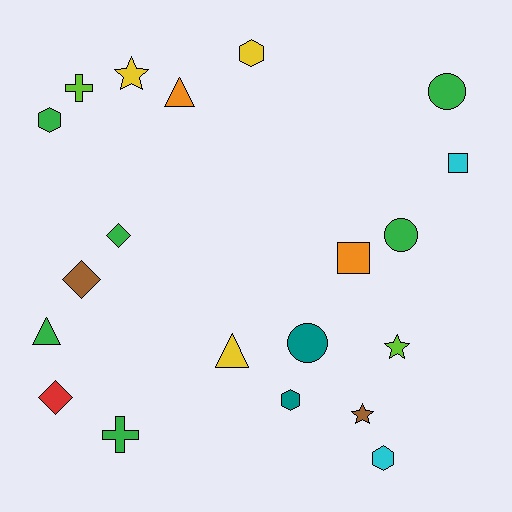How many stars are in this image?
There are 3 stars.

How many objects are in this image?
There are 20 objects.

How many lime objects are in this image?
There are 2 lime objects.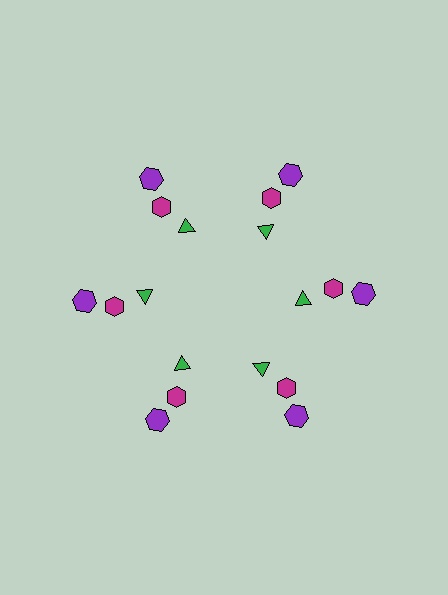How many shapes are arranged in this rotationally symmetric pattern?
There are 18 shapes, arranged in 6 groups of 3.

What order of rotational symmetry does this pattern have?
This pattern has 6-fold rotational symmetry.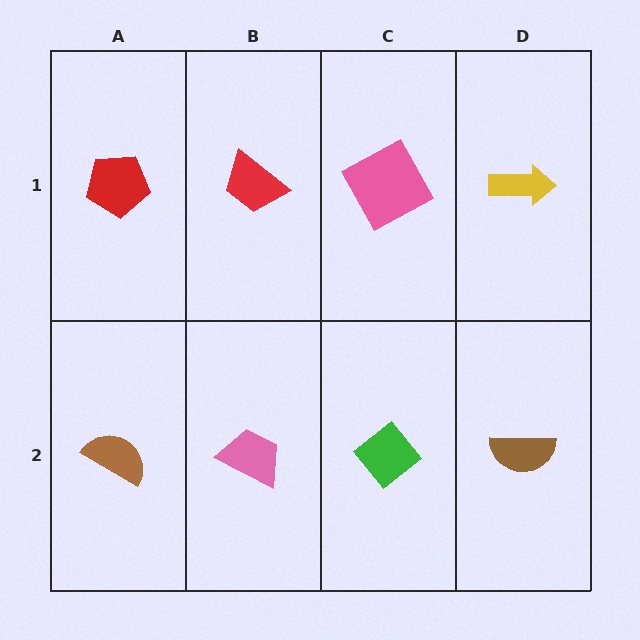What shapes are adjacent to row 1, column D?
A brown semicircle (row 2, column D), a pink square (row 1, column C).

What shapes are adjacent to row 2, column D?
A yellow arrow (row 1, column D), a green diamond (row 2, column C).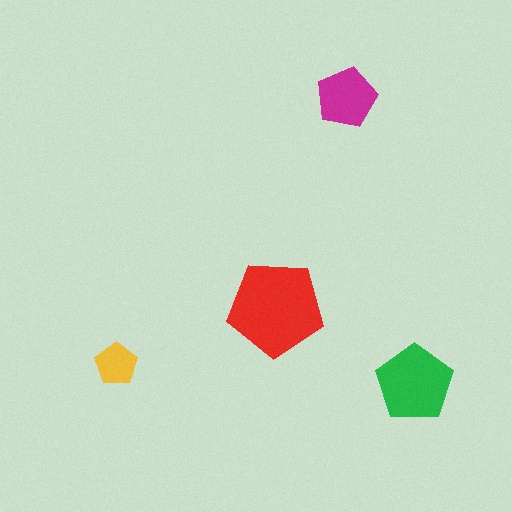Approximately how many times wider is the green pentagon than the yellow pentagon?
About 2 times wider.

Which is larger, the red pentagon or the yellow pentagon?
The red one.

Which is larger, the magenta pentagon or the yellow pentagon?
The magenta one.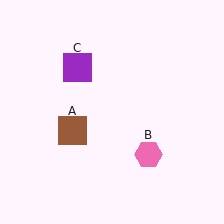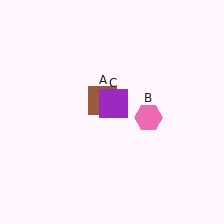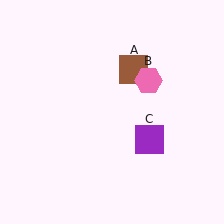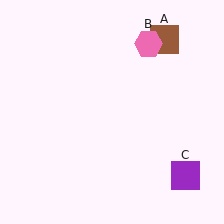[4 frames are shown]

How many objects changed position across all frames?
3 objects changed position: brown square (object A), pink hexagon (object B), purple square (object C).